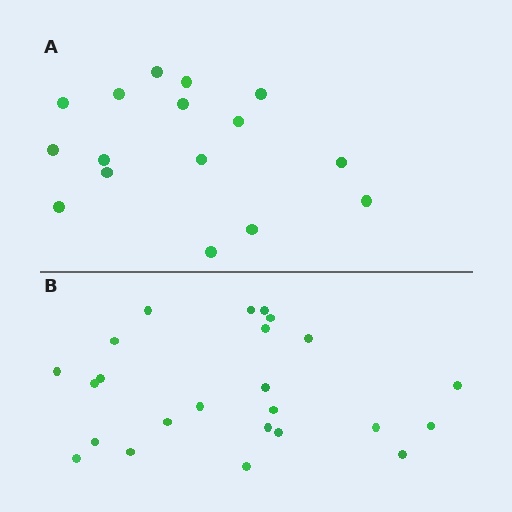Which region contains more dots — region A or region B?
Region B (the bottom region) has more dots.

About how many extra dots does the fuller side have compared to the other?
Region B has roughly 8 or so more dots than region A.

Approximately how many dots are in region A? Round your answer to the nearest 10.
About 20 dots. (The exact count is 16, which rounds to 20.)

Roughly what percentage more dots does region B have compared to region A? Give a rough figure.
About 50% more.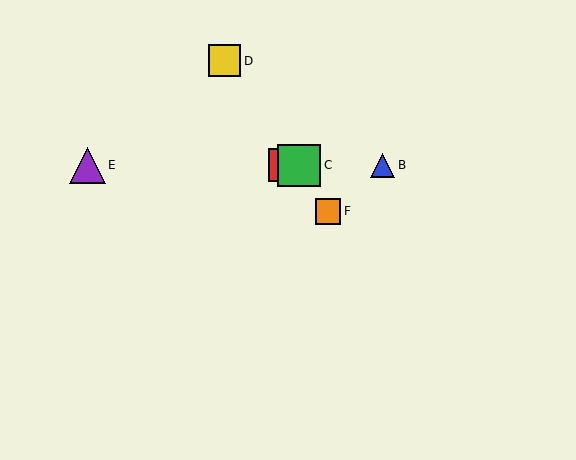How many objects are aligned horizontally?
4 objects (A, B, C, E) are aligned horizontally.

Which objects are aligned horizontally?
Objects A, B, C, E are aligned horizontally.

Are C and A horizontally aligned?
Yes, both are at y≈165.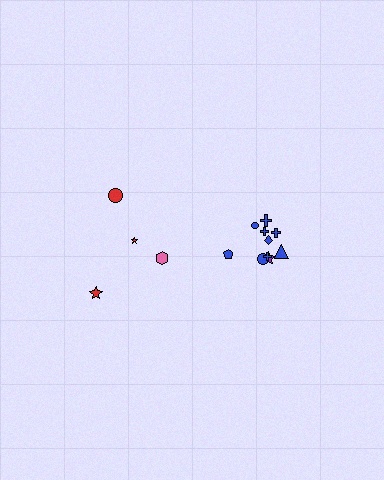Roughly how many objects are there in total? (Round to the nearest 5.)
Roughly 15 objects in total.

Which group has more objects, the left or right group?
The right group.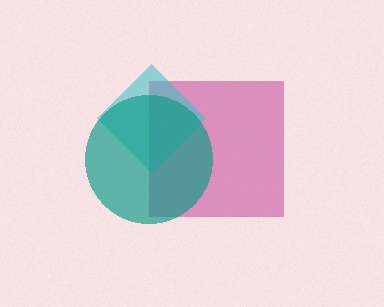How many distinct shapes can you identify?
There are 3 distinct shapes: a magenta square, a cyan diamond, a teal circle.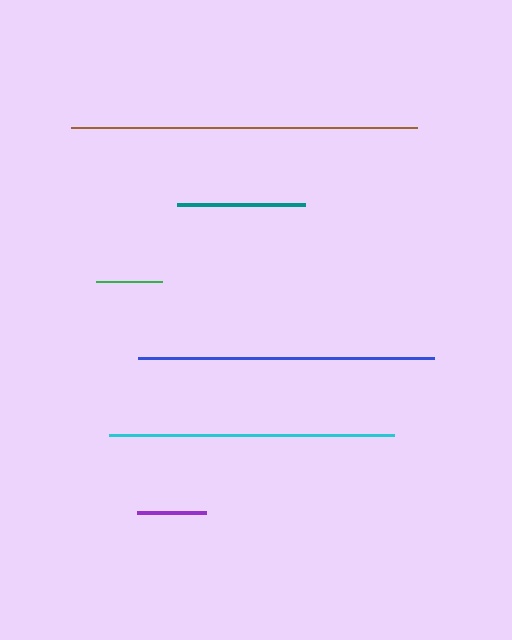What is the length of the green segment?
The green segment is approximately 65 pixels long.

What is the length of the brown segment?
The brown segment is approximately 347 pixels long.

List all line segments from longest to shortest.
From longest to shortest: brown, blue, cyan, teal, purple, green.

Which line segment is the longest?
The brown line is the longest at approximately 347 pixels.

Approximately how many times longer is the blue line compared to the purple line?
The blue line is approximately 4.3 times the length of the purple line.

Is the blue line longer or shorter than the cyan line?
The blue line is longer than the cyan line.